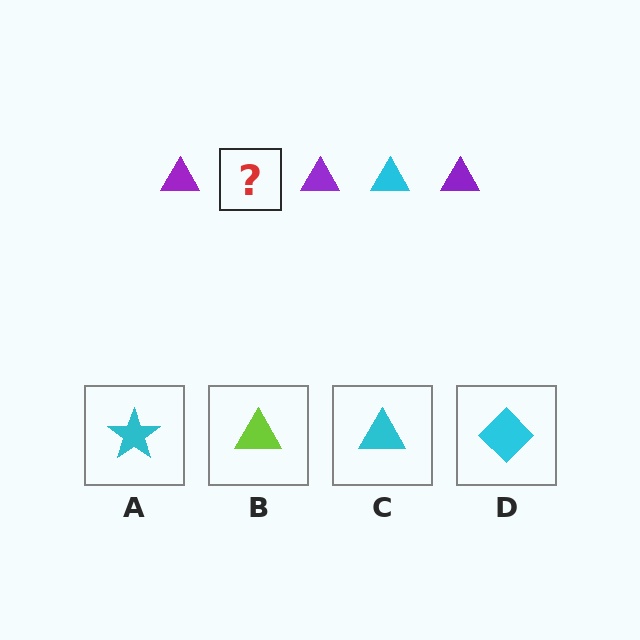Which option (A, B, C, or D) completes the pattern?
C.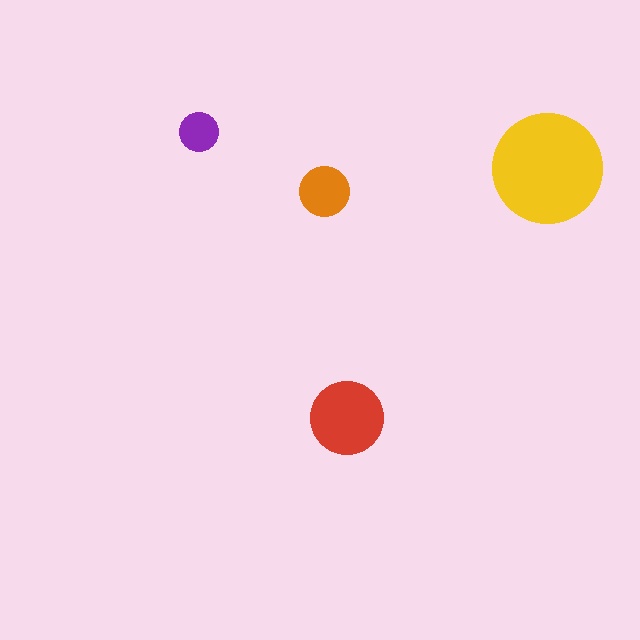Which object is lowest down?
The red circle is bottommost.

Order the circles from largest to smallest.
the yellow one, the red one, the orange one, the purple one.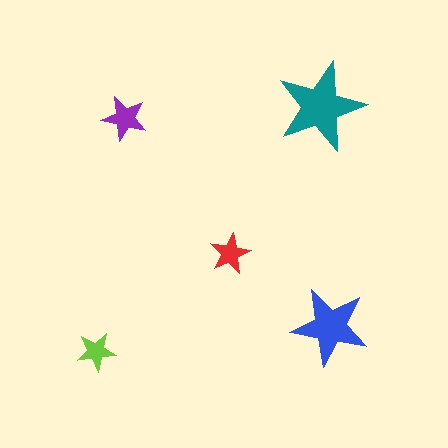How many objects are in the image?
There are 5 objects in the image.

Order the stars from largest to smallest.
the teal one, the blue one, the purple one, the red one, the lime one.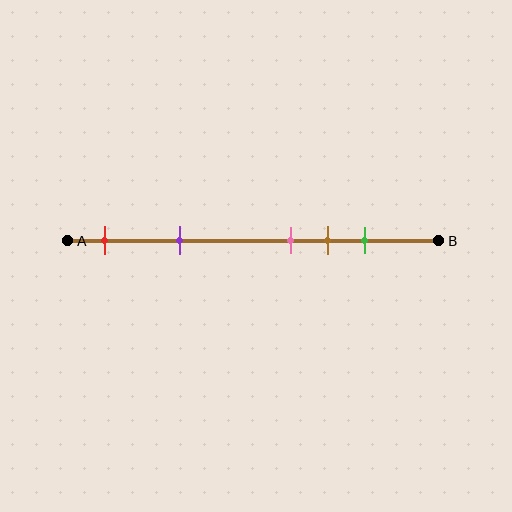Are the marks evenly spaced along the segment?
No, the marks are not evenly spaced.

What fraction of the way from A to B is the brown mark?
The brown mark is approximately 70% (0.7) of the way from A to B.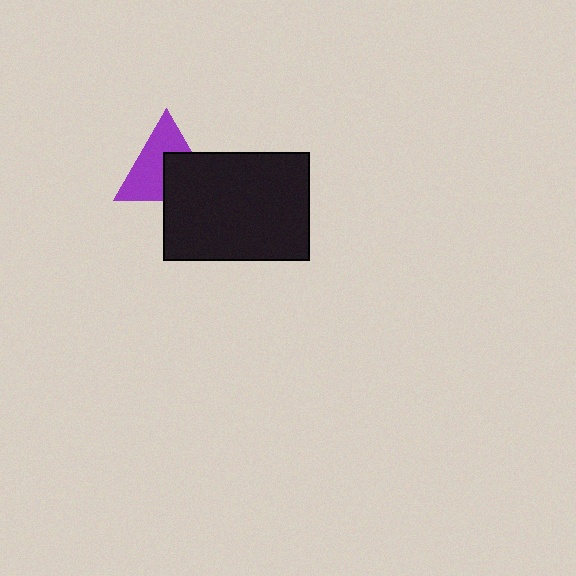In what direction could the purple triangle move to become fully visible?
The purple triangle could move toward the upper-left. That would shift it out from behind the black rectangle entirely.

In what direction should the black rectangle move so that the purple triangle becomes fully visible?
The black rectangle should move toward the lower-right. That is the shortest direction to clear the overlap and leave the purple triangle fully visible.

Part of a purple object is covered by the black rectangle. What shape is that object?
It is a triangle.